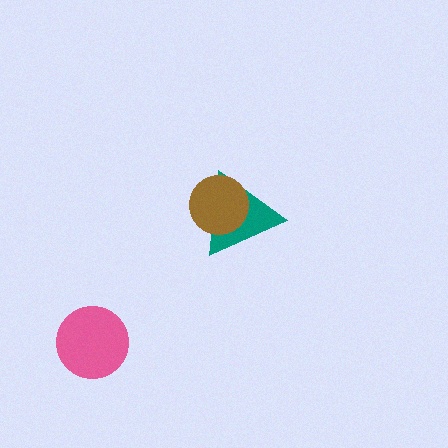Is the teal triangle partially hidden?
Yes, it is partially covered by another shape.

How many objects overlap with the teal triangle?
1 object overlaps with the teal triangle.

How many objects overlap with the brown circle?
1 object overlaps with the brown circle.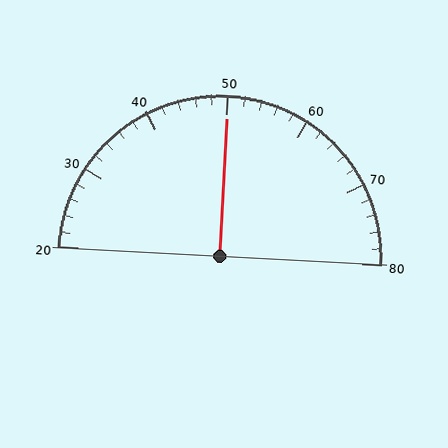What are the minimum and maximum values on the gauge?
The gauge ranges from 20 to 80.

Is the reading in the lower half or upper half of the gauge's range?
The reading is in the upper half of the range (20 to 80).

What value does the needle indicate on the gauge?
The needle indicates approximately 50.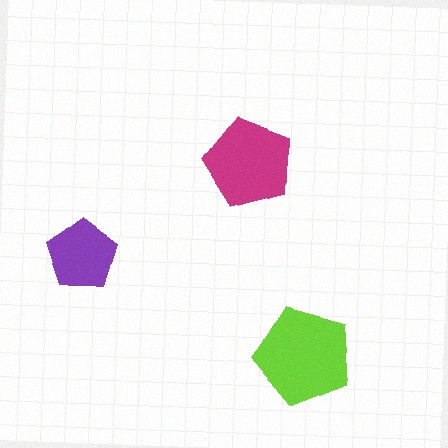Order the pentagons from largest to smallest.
the lime one, the magenta one, the purple one.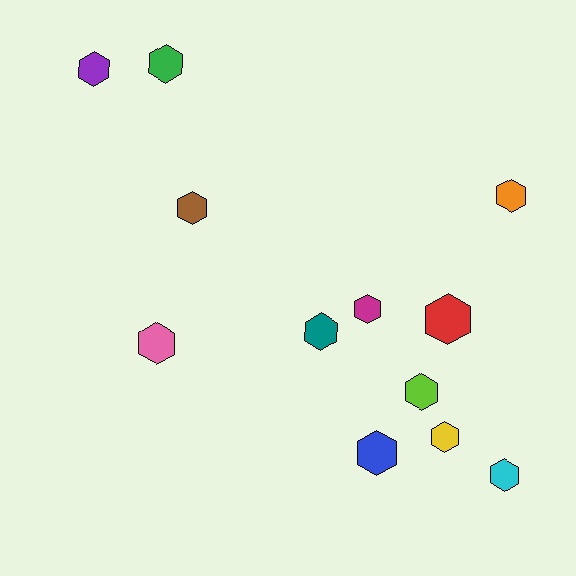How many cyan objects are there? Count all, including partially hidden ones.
There is 1 cyan object.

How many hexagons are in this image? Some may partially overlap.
There are 12 hexagons.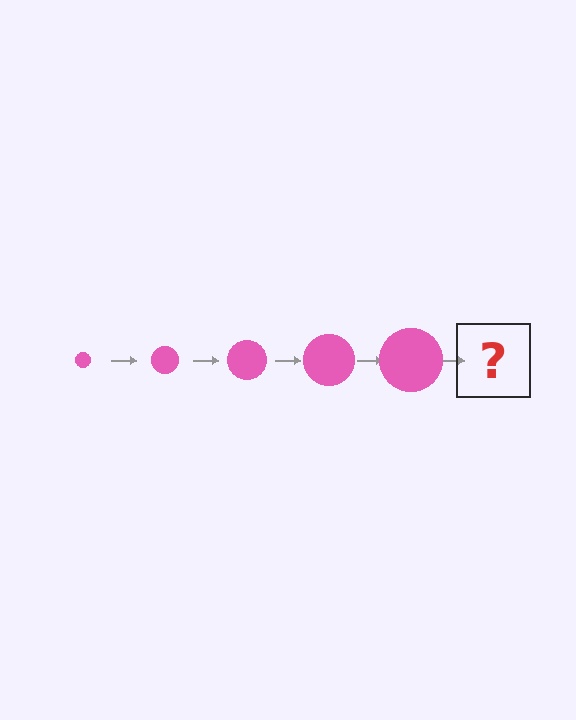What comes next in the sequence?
The next element should be a pink circle, larger than the previous one.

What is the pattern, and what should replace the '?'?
The pattern is that the circle gets progressively larger each step. The '?' should be a pink circle, larger than the previous one.